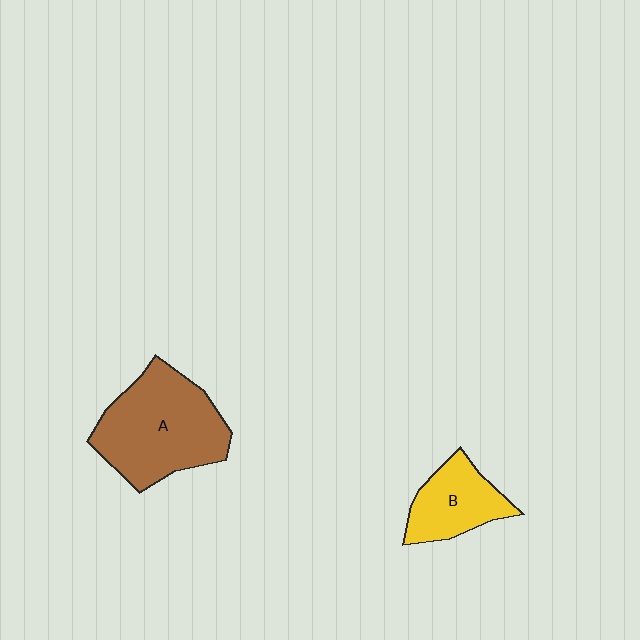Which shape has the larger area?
Shape A (brown).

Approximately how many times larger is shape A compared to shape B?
Approximately 1.9 times.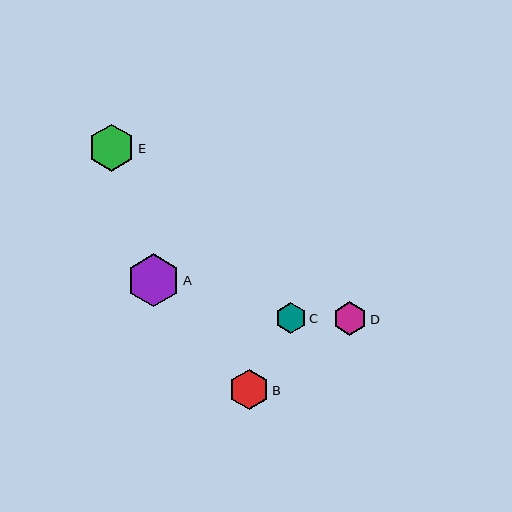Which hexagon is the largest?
Hexagon A is the largest with a size of approximately 53 pixels.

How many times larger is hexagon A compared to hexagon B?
Hexagon A is approximately 1.3 times the size of hexagon B.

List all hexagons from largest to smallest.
From largest to smallest: A, E, B, D, C.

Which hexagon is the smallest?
Hexagon C is the smallest with a size of approximately 31 pixels.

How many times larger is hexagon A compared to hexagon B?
Hexagon A is approximately 1.3 times the size of hexagon B.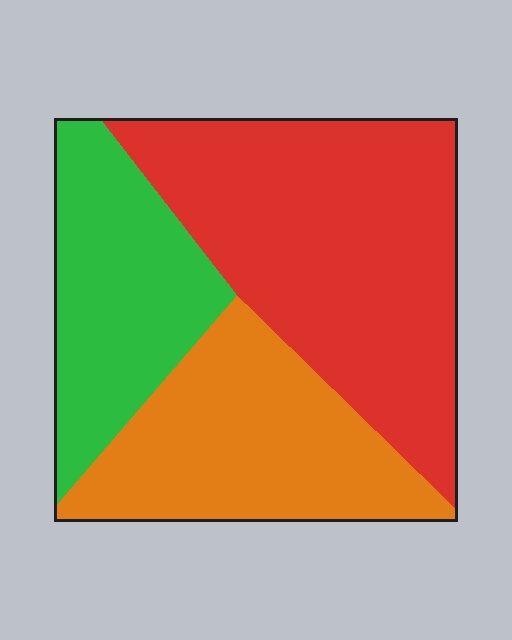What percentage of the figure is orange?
Orange covers roughly 30% of the figure.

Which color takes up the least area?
Green, at roughly 25%.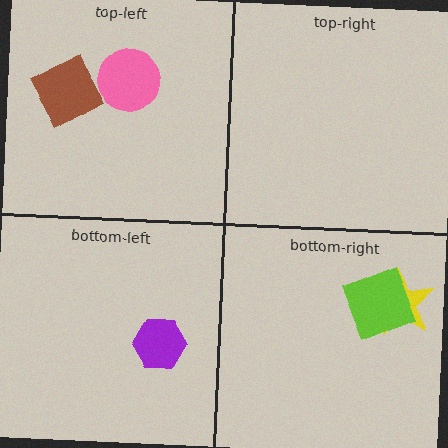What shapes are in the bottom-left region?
The purple hexagon.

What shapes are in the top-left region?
The pink circle, the brown diamond.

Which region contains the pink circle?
The top-left region.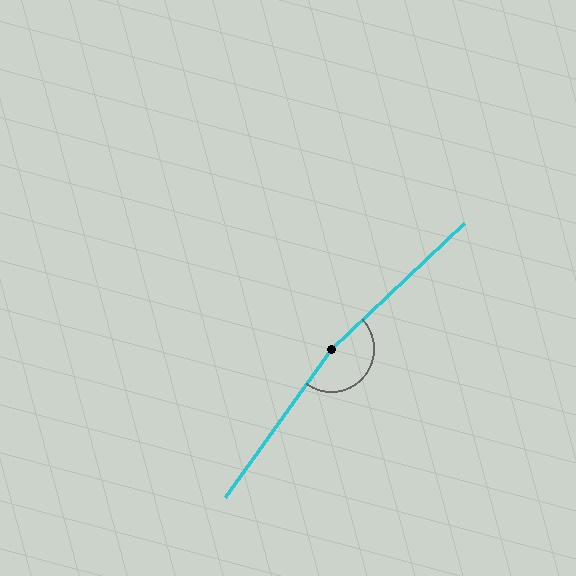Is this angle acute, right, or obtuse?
It is obtuse.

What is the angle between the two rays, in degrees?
Approximately 169 degrees.